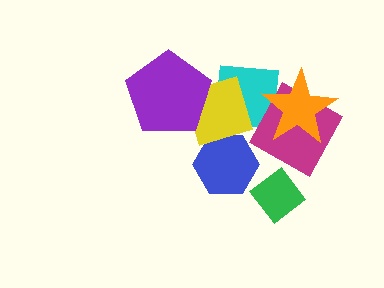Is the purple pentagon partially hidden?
No, no other shape covers it.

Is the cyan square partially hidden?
Yes, it is partially covered by another shape.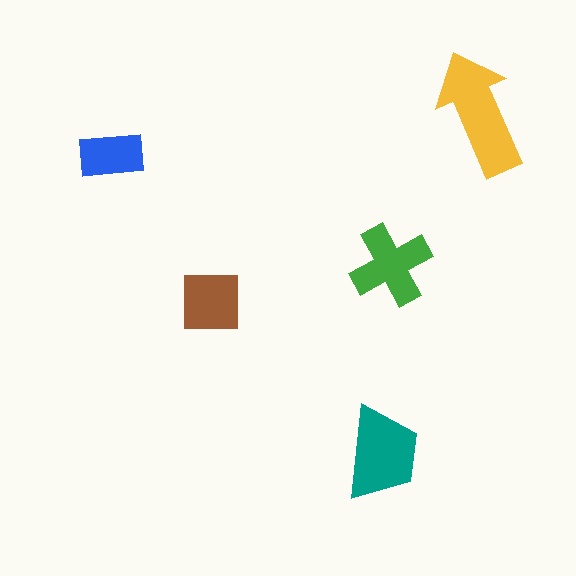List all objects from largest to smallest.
The yellow arrow, the teal trapezoid, the green cross, the brown square, the blue rectangle.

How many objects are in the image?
There are 5 objects in the image.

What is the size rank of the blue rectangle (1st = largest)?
5th.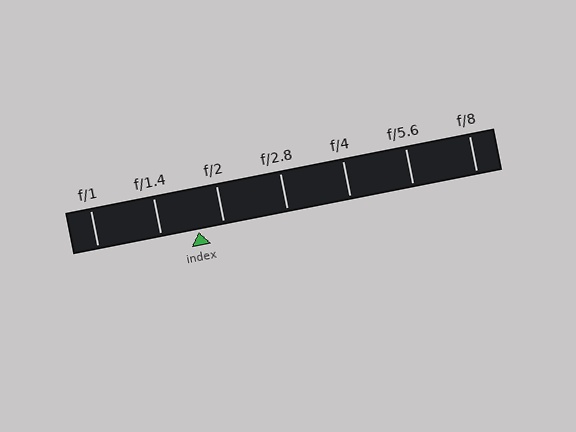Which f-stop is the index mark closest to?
The index mark is closest to f/2.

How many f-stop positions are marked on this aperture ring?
There are 7 f-stop positions marked.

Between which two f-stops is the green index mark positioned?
The index mark is between f/1.4 and f/2.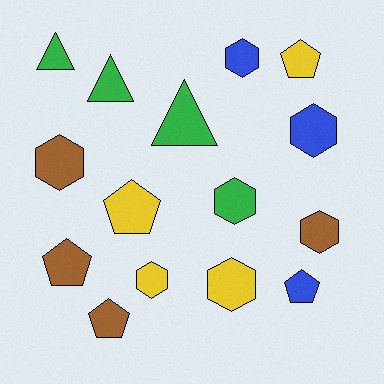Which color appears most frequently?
Brown, with 4 objects.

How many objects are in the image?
There are 15 objects.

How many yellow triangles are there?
There are no yellow triangles.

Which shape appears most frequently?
Hexagon, with 7 objects.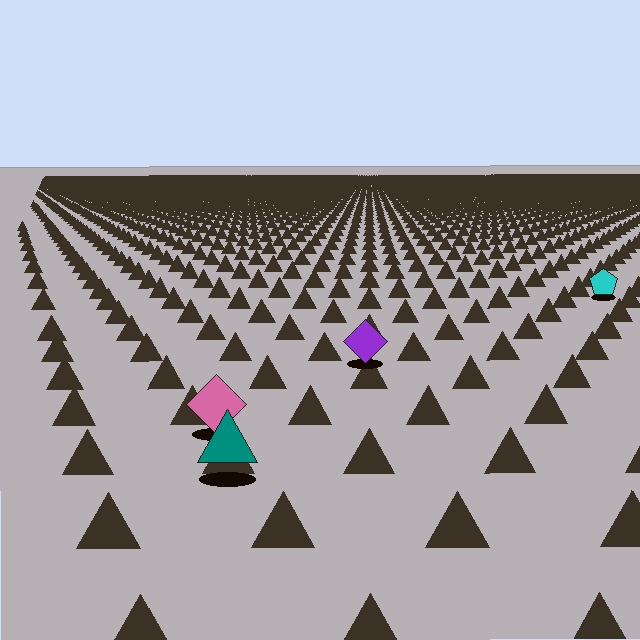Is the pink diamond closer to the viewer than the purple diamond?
Yes. The pink diamond is closer — you can tell from the texture gradient: the ground texture is coarser near it.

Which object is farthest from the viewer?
The cyan pentagon is farthest from the viewer. It appears smaller and the ground texture around it is denser.